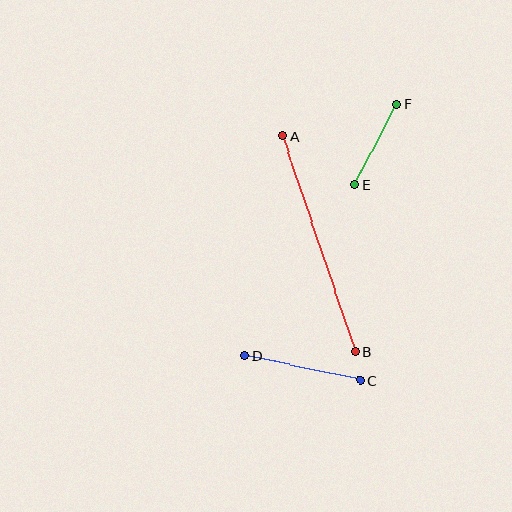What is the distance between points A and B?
The distance is approximately 227 pixels.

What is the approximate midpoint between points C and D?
The midpoint is at approximately (302, 368) pixels.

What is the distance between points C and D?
The distance is approximately 119 pixels.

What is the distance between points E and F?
The distance is approximately 91 pixels.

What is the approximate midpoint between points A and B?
The midpoint is at approximately (319, 244) pixels.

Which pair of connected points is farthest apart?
Points A and B are farthest apart.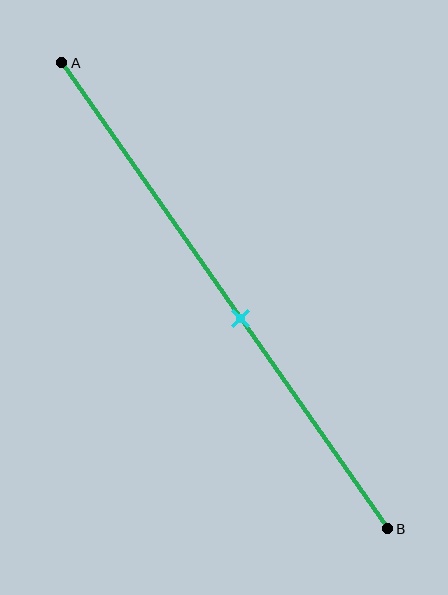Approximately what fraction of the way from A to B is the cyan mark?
The cyan mark is approximately 55% of the way from A to B.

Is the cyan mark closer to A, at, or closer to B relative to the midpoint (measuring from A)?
The cyan mark is closer to point B than the midpoint of segment AB.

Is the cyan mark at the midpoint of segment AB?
No, the mark is at about 55% from A, not at the 50% midpoint.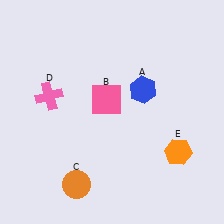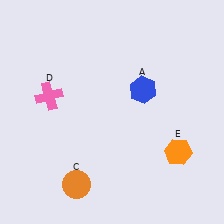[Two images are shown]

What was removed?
The pink square (B) was removed in Image 2.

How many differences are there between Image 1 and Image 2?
There is 1 difference between the two images.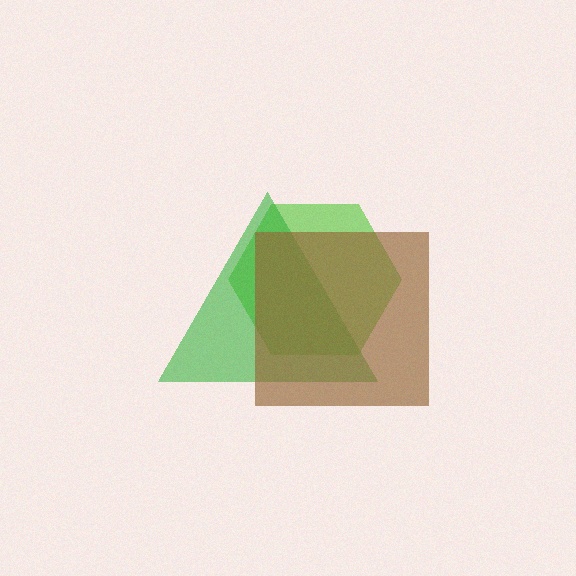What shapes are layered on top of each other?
The layered shapes are: a lime hexagon, a green triangle, a brown square.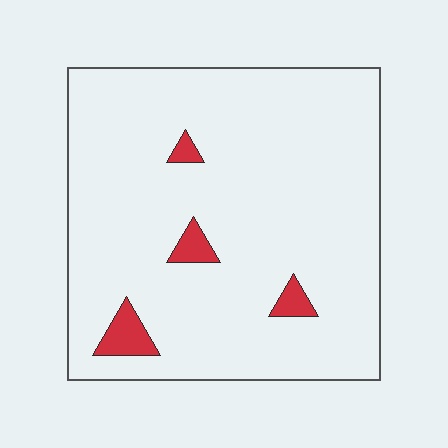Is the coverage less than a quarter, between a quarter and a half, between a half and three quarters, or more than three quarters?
Less than a quarter.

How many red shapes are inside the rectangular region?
4.